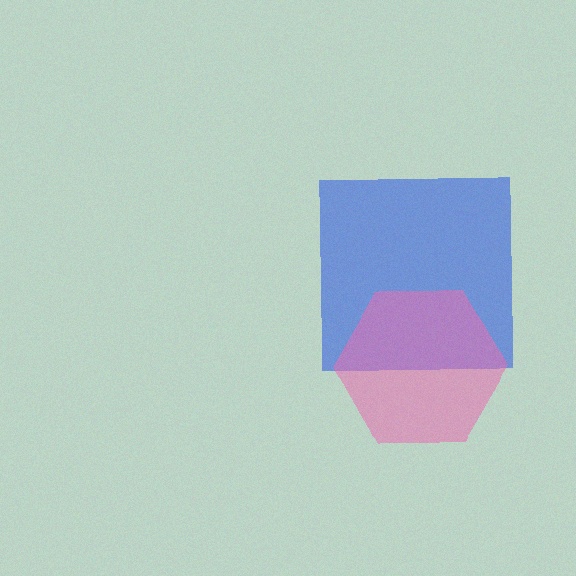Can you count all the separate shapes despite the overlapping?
Yes, there are 2 separate shapes.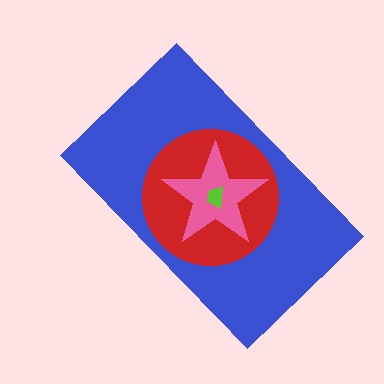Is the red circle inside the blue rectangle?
Yes.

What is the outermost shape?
The blue rectangle.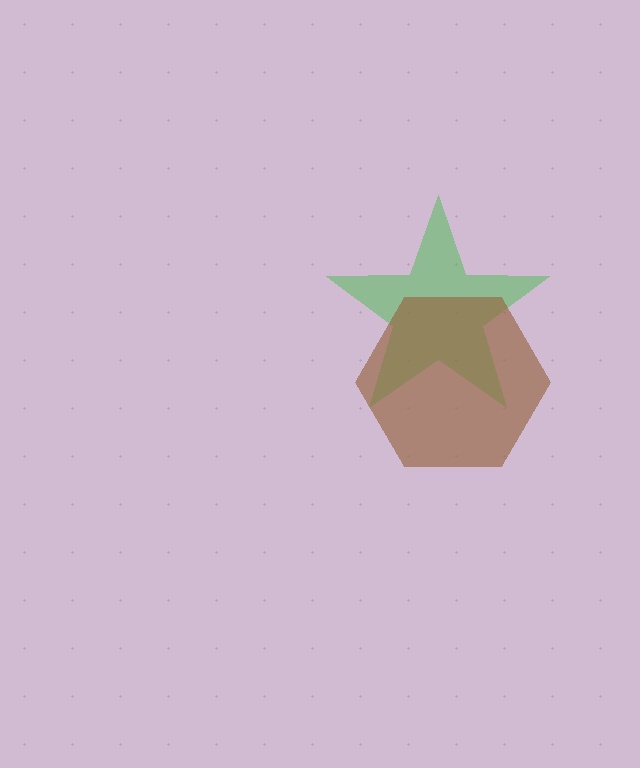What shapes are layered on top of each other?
The layered shapes are: a green star, a brown hexagon.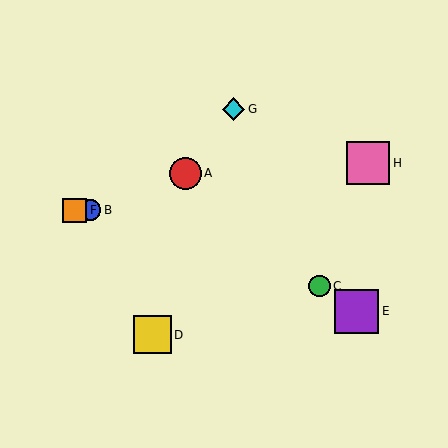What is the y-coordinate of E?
Object E is at y≈311.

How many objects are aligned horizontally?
2 objects (B, F) are aligned horizontally.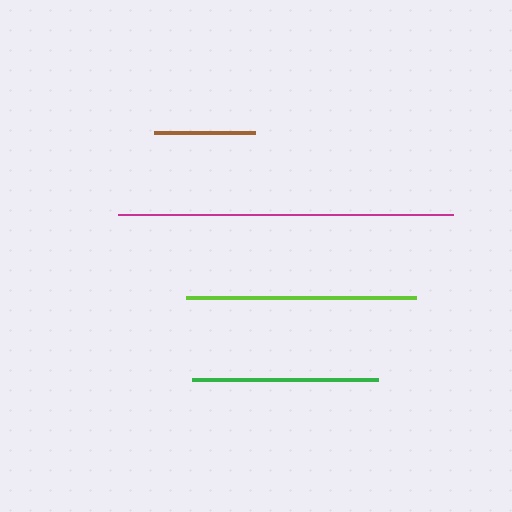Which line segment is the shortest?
The brown line is the shortest at approximately 101 pixels.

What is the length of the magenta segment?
The magenta segment is approximately 335 pixels long.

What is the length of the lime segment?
The lime segment is approximately 231 pixels long.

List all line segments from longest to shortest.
From longest to shortest: magenta, lime, green, brown.